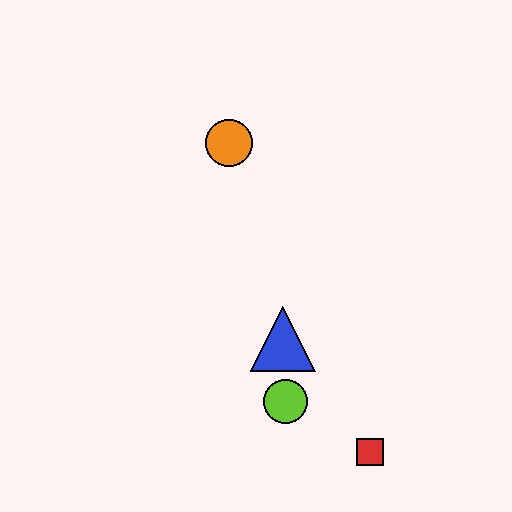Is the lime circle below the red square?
No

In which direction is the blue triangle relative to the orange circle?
The blue triangle is below the orange circle.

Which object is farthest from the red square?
The orange circle is farthest from the red square.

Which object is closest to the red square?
The lime circle is closest to the red square.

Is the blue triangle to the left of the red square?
Yes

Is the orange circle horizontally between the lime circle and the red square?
No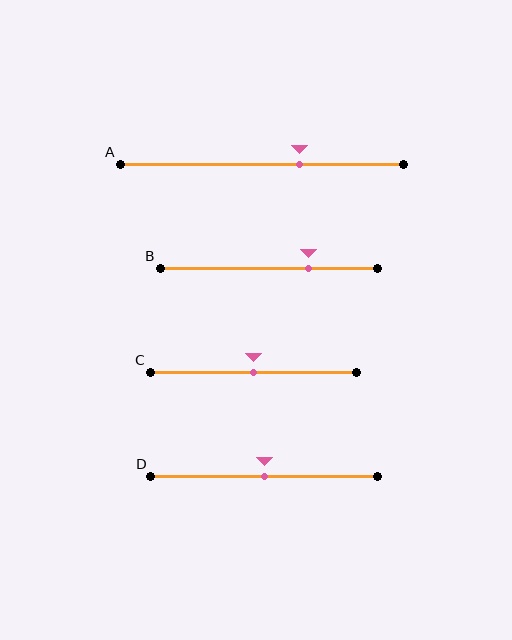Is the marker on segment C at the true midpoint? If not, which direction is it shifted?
Yes, the marker on segment C is at the true midpoint.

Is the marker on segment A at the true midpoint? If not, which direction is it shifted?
No, the marker on segment A is shifted to the right by about 13% of the segment length.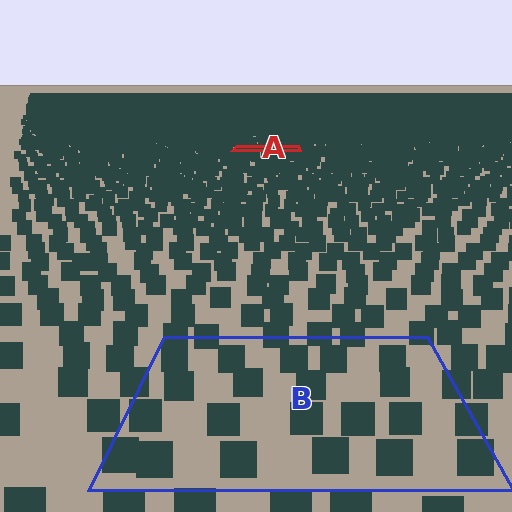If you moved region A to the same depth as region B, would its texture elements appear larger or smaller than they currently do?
They would appear larger. At a closer depth, the same texture elements are projected at a bigger on-screen size.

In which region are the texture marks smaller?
The texture marks are smaller in region A, because it is farther away.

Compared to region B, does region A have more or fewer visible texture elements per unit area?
Region A has more texture elements per unit area — they are packed more densely because it is farther away.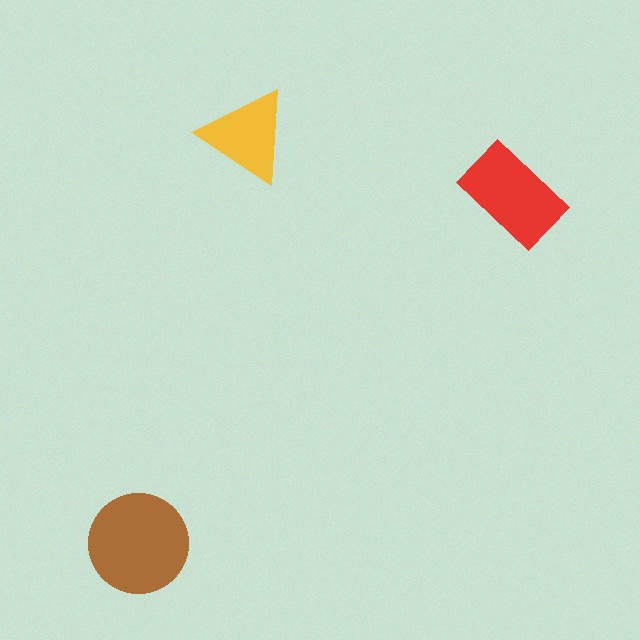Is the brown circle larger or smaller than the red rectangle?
Larger.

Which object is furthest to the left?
The brown circle is leftmost.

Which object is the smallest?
The yellow triangle.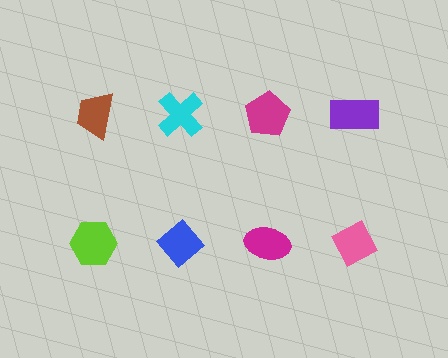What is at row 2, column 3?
A magenta ellipse.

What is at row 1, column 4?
A purple rectangle.